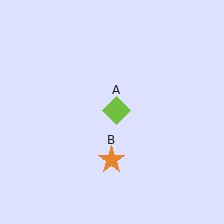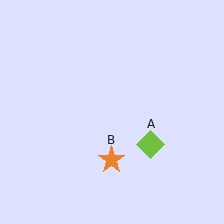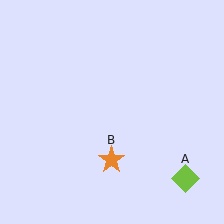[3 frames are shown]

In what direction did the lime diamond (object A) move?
The lime diamond (object A) moved down and to the right.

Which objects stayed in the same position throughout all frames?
Orange star (object B) remained stationary.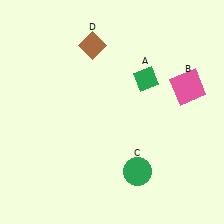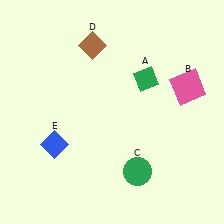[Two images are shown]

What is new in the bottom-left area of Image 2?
A blue diamond (E) was added in the bottom-left area of Image 2.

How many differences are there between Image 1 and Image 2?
There is 1 difference between the two images.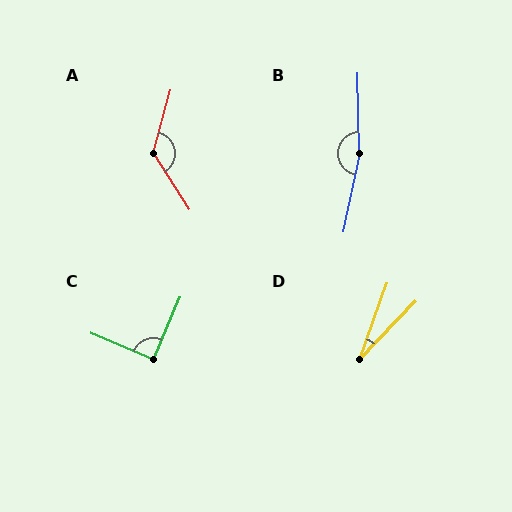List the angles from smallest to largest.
D (24°), C (90°), A (132°), B (167°).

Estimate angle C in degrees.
Approximately 90 degrees.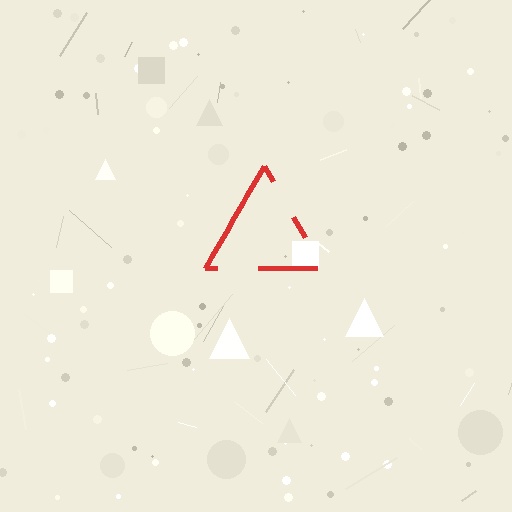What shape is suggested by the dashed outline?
The dashed outline suggests a triangle.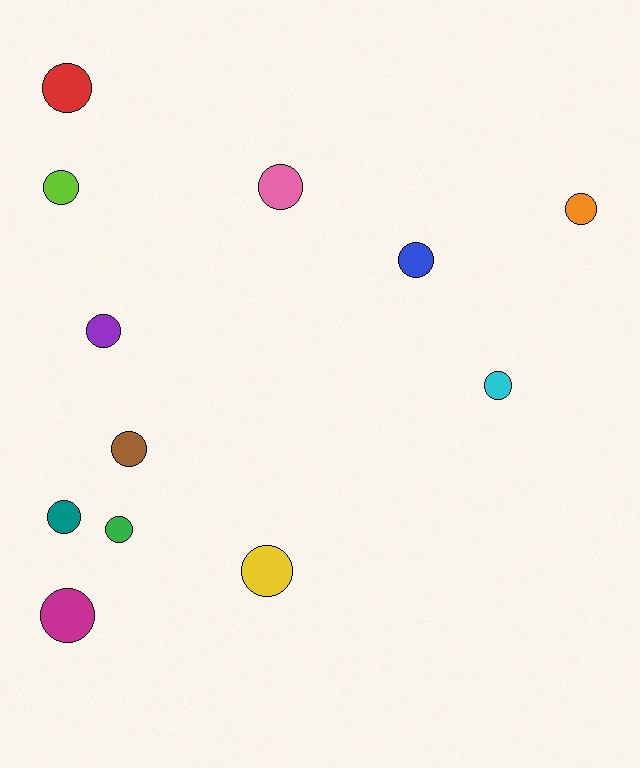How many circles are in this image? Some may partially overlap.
There are 12 circles.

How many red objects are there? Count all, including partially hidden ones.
There is 1 red object.